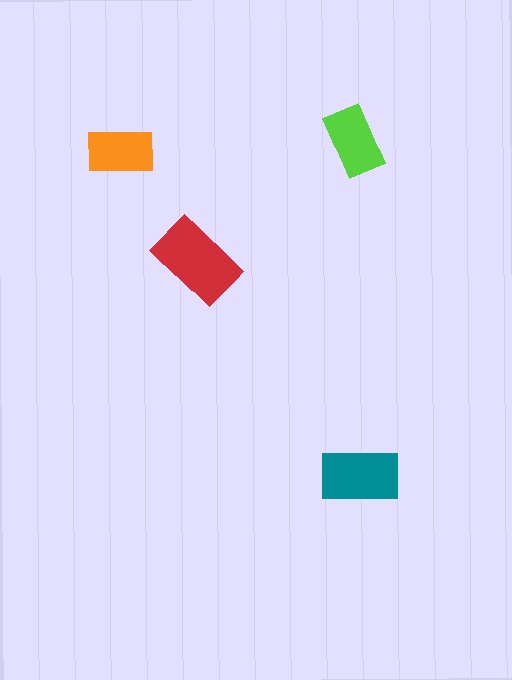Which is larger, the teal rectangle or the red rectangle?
The red one.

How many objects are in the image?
There are 4 objects in the image.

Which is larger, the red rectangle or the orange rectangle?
The red one.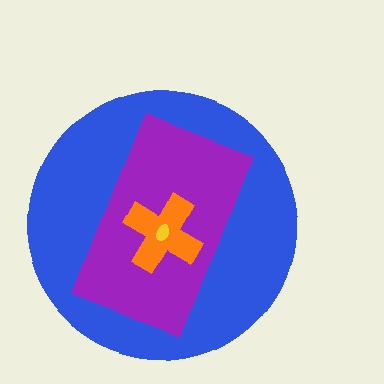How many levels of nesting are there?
4.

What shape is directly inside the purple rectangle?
The orange cross.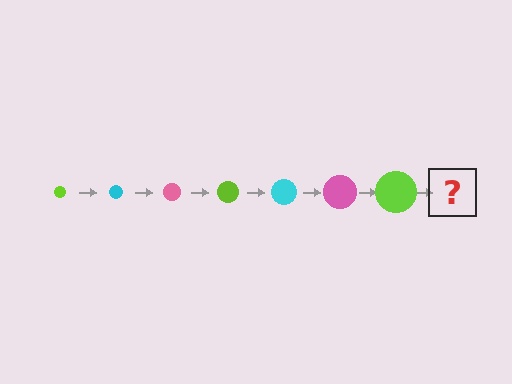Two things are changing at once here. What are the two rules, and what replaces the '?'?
The two rules are that the circle grows larger each step and the color cycles through lime, cyan, and pink. The '?' should be a cyan circle, larger than the previous one.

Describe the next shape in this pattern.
It should be a cyan circle, larger than the previous one.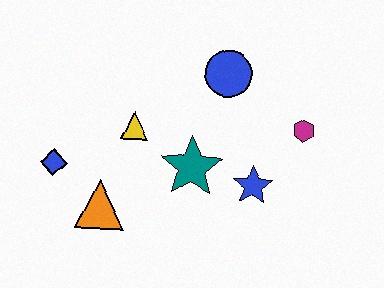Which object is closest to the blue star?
The teal star is closest to the blue star.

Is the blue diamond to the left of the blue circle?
Yes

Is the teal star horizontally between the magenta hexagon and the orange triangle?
Yes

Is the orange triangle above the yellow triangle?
No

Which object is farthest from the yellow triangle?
The magenta hexagon is farthest from the yellow triangle.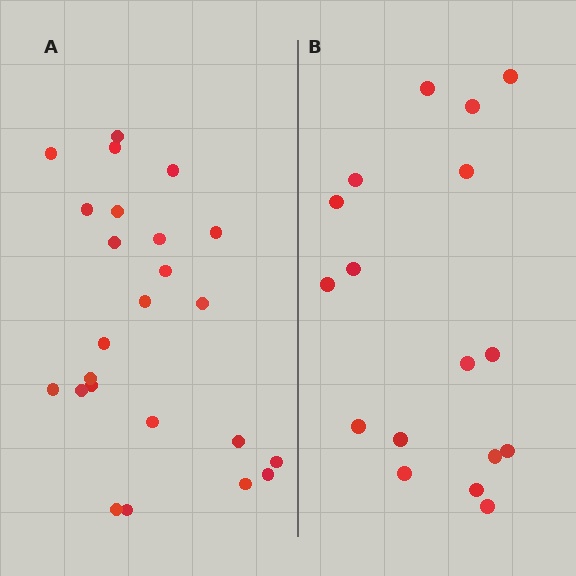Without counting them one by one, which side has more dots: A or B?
Region A (the left region) has more dots.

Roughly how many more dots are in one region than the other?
Region A has roughly 8 or so more dots than region B.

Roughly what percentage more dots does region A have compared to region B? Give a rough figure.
About 40% more.